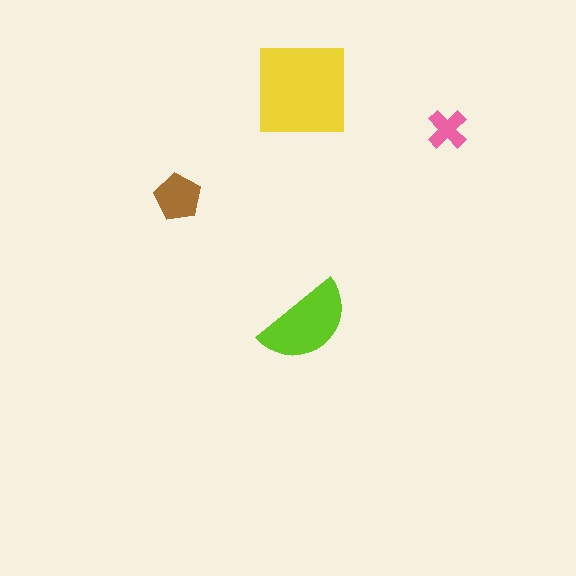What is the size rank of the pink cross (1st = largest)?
4th.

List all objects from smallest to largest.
The pink cross, the brown pentagon, the lime semicircle, the yellow square.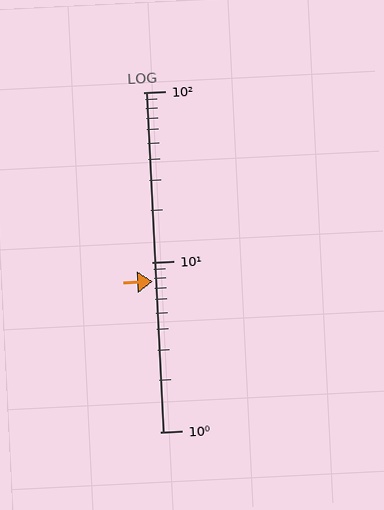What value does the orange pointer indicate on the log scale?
The pointer indicates approximately 7.7.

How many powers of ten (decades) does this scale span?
The scale spans 2 decades, from 1 to 100.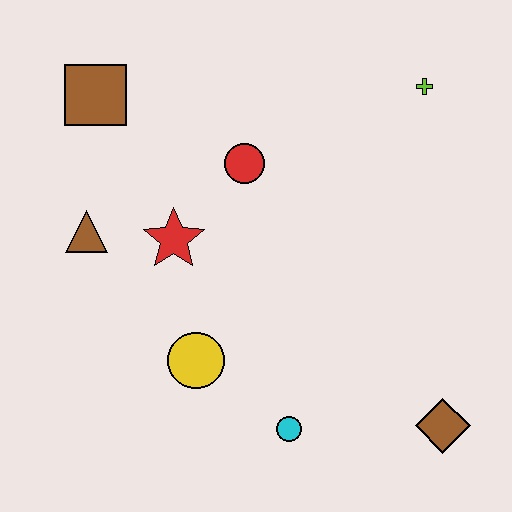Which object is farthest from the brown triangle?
The brown diamond is farthest from the brown triangle.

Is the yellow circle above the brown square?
No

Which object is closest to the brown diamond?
The cyan circle is closest to the brown diamond.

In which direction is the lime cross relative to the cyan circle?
The lime cross is above the cyan circle.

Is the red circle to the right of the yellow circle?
Yes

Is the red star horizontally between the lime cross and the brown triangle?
Yes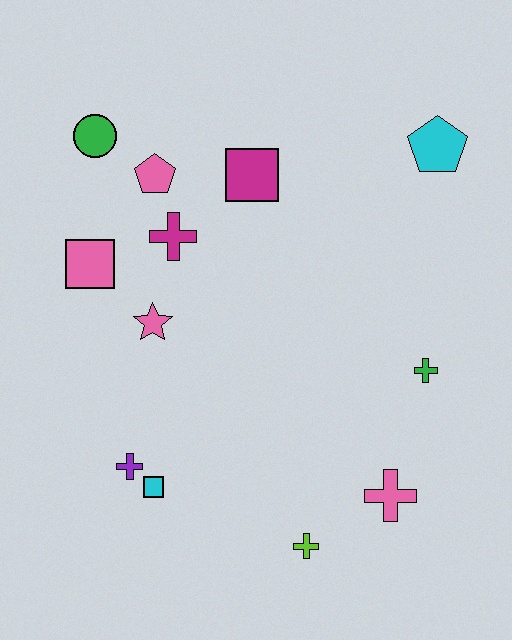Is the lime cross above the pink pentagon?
No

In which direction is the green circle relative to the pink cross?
The green circle is above the pink cross.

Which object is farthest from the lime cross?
The green circle is farthest from the lime cross.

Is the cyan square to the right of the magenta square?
No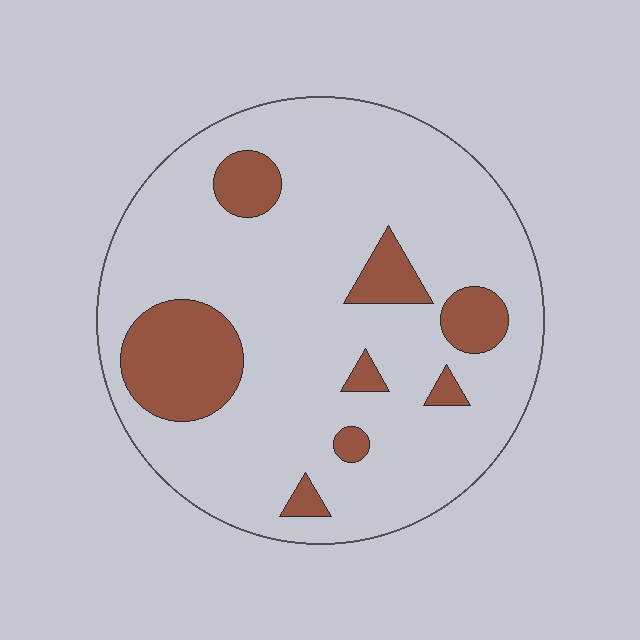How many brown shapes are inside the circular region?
8.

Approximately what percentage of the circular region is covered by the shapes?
Approximately 15%.